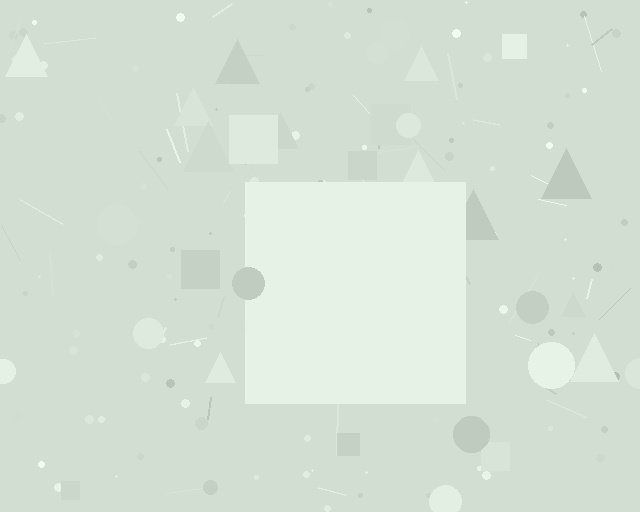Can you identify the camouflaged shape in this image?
The camouflaged shape is a square.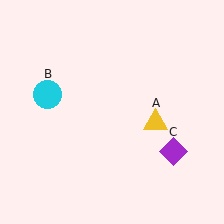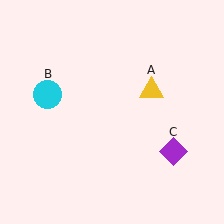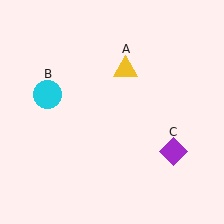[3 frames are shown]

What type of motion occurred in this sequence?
The yellow triangle (object A) rotated counterclockwise around the center of the scene.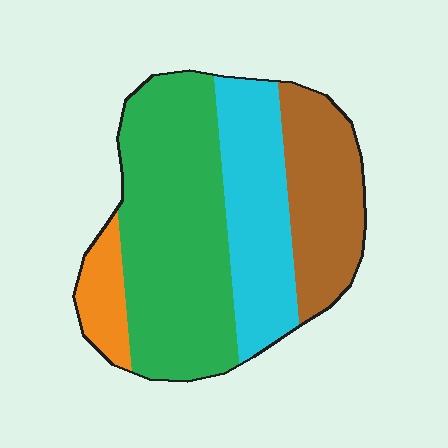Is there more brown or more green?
Green.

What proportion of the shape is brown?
Brown covers around 20% of the shape.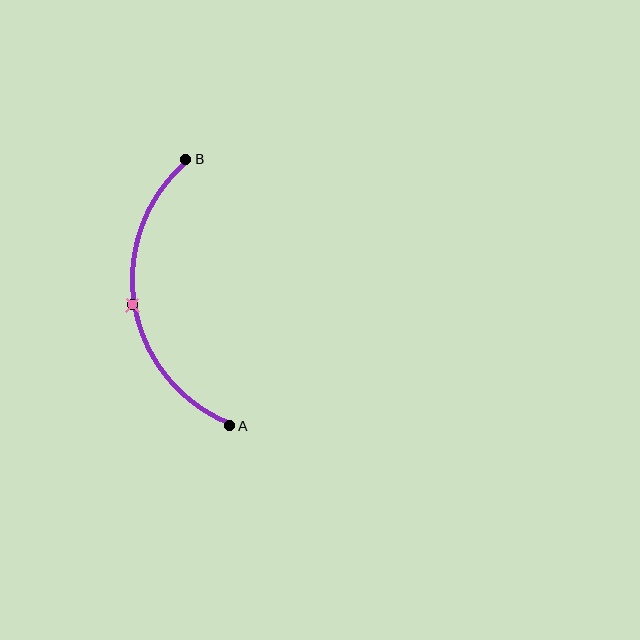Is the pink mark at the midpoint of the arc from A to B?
Yes. The pink mark lies on the arc at equal arc-length from both A and B — it is the arc midpoint.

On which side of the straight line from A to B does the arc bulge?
The arc bulges to the left of the straight line connecting A and B.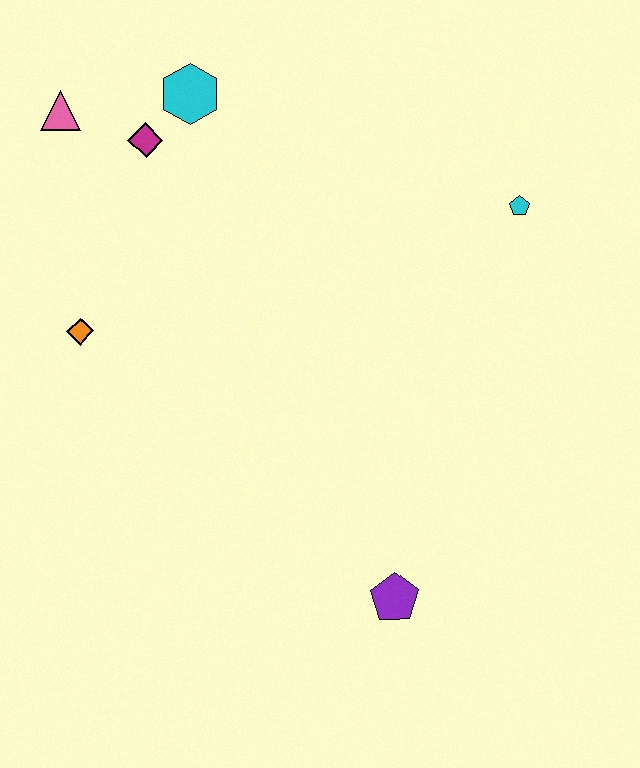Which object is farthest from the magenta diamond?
The purple pentagon is farthest from the magenta diamond.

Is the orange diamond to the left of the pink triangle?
No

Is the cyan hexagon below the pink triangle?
No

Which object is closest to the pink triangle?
The magenta diamond is closest to the pink triangle.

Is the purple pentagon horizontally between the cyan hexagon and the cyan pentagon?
Yes